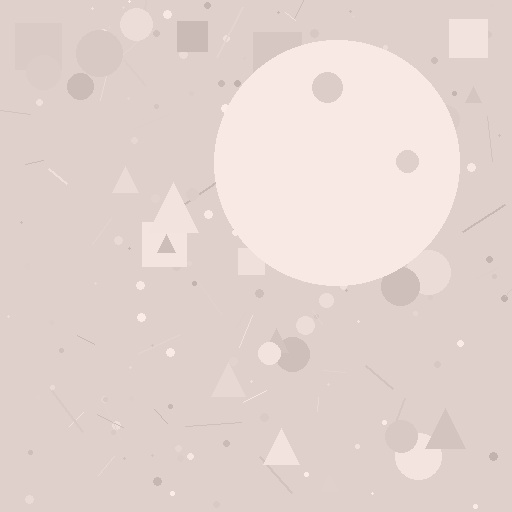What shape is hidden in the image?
A circle is hidden in the image.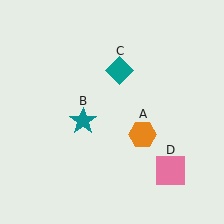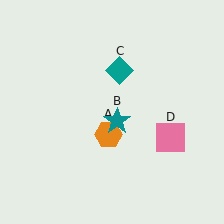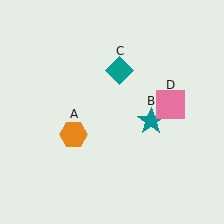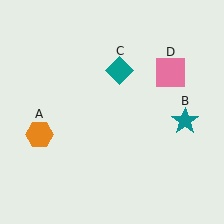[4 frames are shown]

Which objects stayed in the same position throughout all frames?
Teal diamond (object C) remained stationary.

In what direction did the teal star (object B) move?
The teal star (object B) moved right.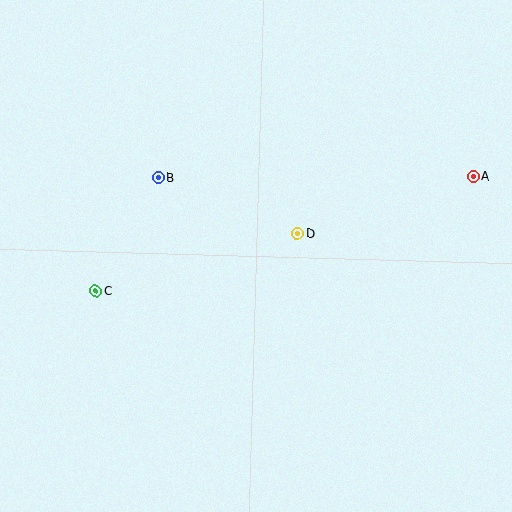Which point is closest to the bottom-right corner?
Point A is closest to the bottom-right corner.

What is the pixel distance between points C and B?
The distance between C and B is 129 pixels.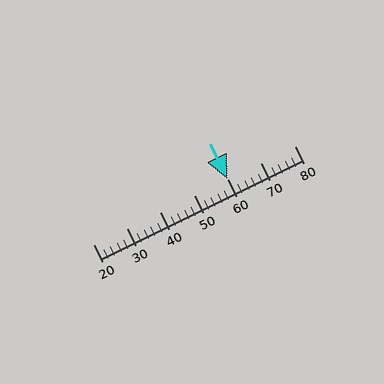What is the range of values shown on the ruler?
The ruler shows values from 20 to 80.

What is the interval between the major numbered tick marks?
The major tick marks are spaced 10 units apart.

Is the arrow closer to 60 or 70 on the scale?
The arrow is closer to 60.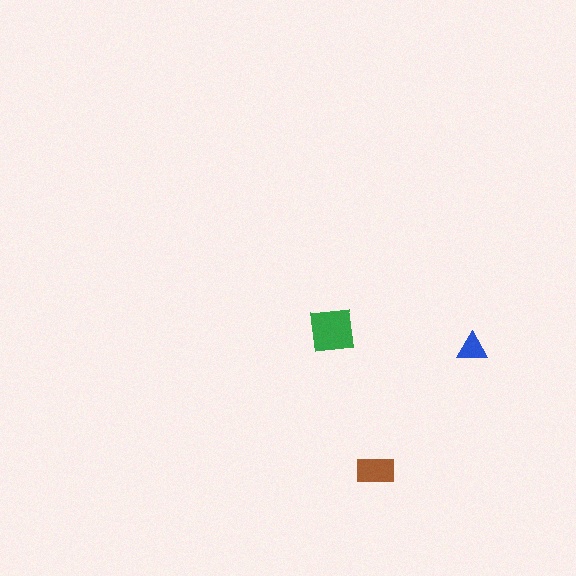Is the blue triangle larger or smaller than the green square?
Smaller.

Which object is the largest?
The green square.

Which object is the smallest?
The blue triangle.